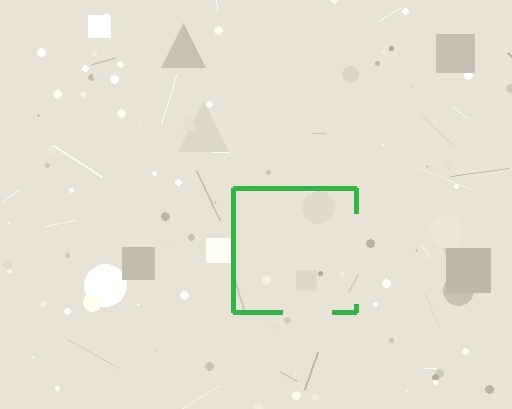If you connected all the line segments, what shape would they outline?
They would outline a square.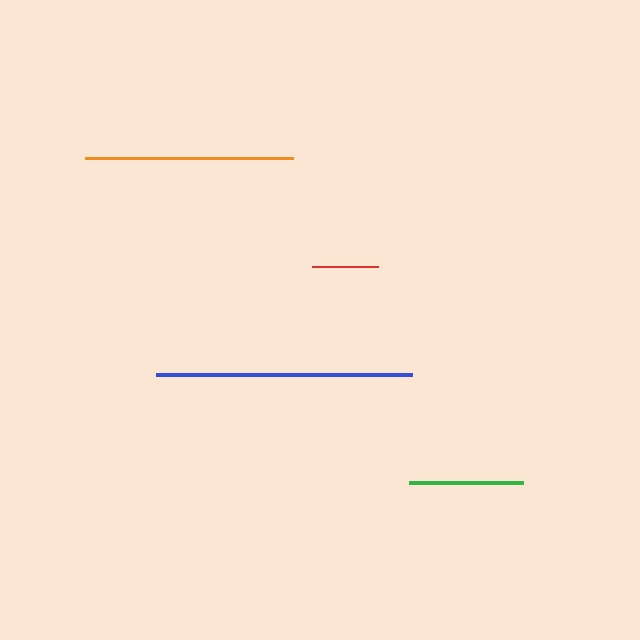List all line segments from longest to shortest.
From longest to shortest: blue, orange, green, red.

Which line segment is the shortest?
The red line is the shortest at approximately 66 pixels.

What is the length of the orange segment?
The orange segment is approximately 207 pixels long.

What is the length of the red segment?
The red segment is approximately 66 pixels long.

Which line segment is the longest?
The blue line is the longest at approximately 256 pixels.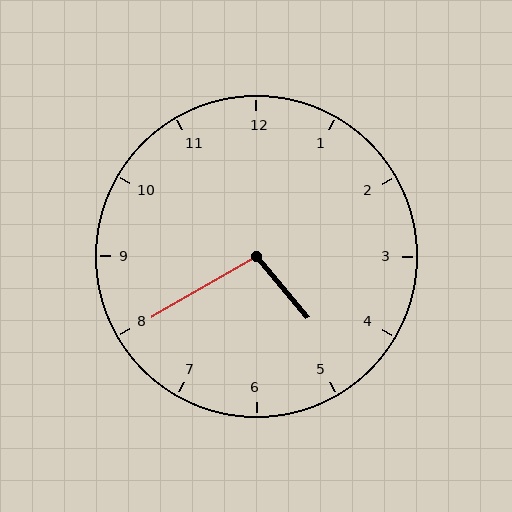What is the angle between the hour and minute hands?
Approximately 100 degrees.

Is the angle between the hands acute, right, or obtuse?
It is obtuse.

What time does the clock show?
4:40.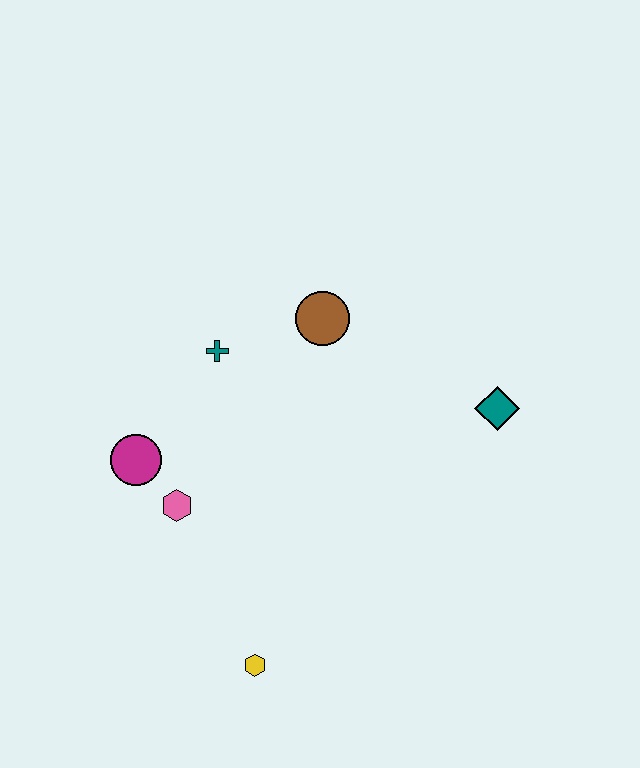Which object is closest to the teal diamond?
The brown circle is closest to the teal diamond.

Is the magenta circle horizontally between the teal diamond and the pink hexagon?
No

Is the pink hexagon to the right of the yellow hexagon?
No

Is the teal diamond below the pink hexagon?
No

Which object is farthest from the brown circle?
The yellow hexagon is farthest from the brown circle.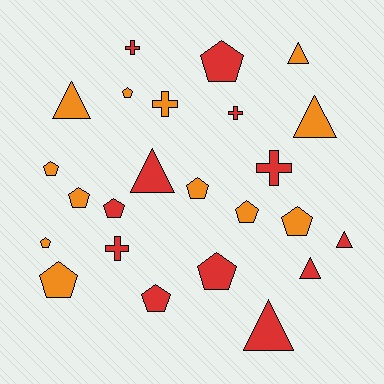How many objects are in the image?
There are 24 objects.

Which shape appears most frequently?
Pentagon, with 12 objects.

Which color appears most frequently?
Orange, with 12 objects.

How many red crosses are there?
There are 4 red crosses.